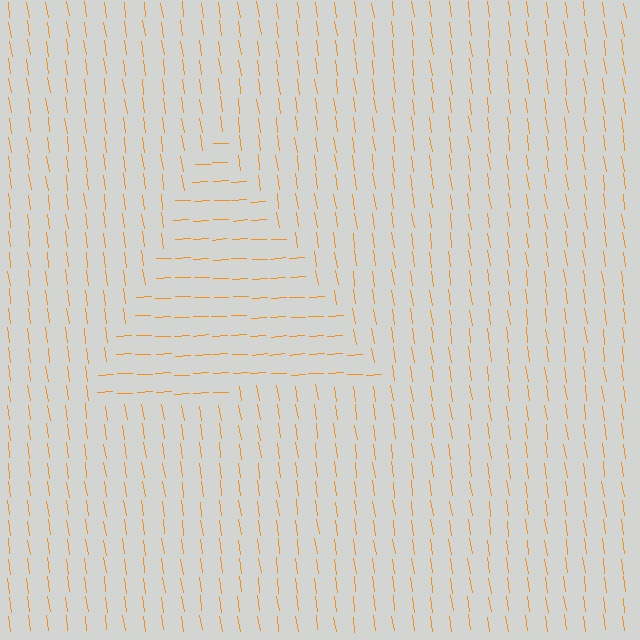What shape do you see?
I see a triangle.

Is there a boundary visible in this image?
Yes, there is a texture boundary formed by a change in line orientation.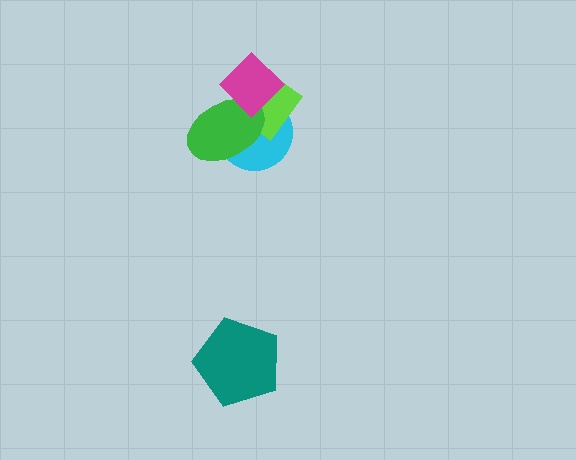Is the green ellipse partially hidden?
Yes, it is partially covered by another shape.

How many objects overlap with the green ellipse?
3 objects overlap with the green ellipse.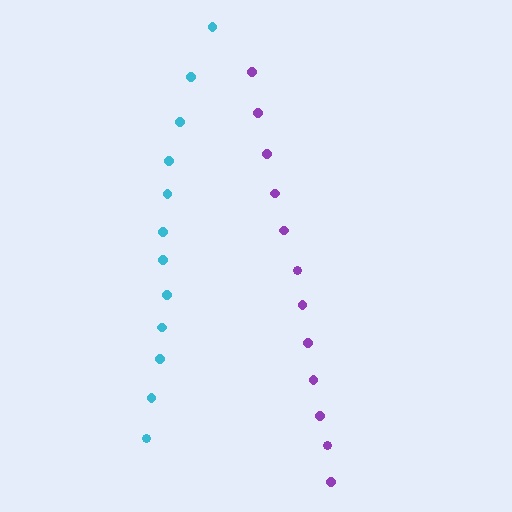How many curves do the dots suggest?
There are 2 distinct paths.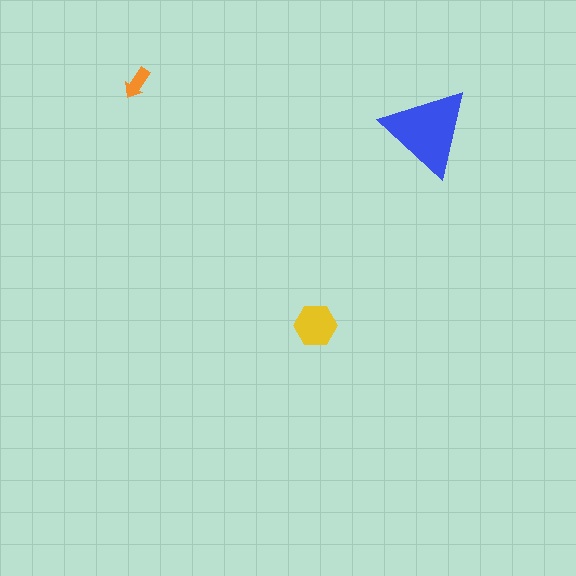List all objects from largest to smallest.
The blue triangle, the yellow hexagon, the orange arrow.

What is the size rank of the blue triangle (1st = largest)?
1st.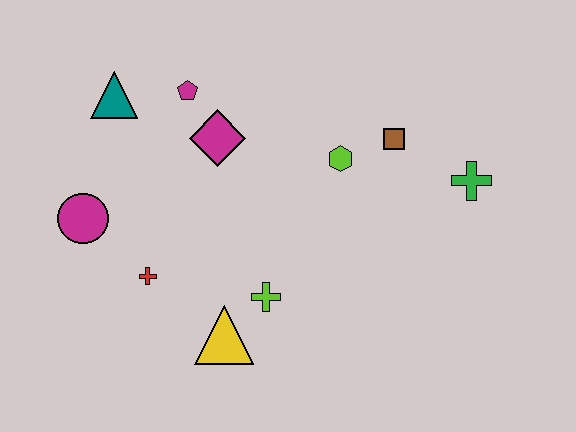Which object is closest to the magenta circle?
The red cross is closest to the magenta circle.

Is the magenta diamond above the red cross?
Yes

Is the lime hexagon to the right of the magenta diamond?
Yes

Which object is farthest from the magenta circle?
The green cross is farthest from the magenta circle.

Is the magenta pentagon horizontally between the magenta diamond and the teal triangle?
Yes